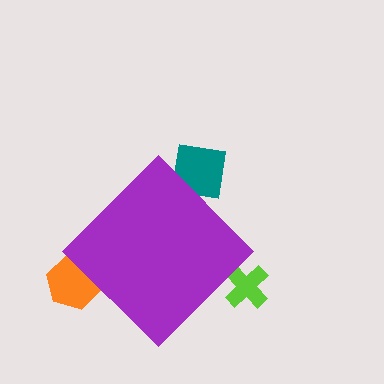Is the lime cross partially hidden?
Yes, the lime cross is partially hidden behind the purple diamond.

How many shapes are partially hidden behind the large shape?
3 shapes are partially hidden.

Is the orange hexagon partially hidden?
Yes, the orange hexagon is partially hidden behind the purple diamond.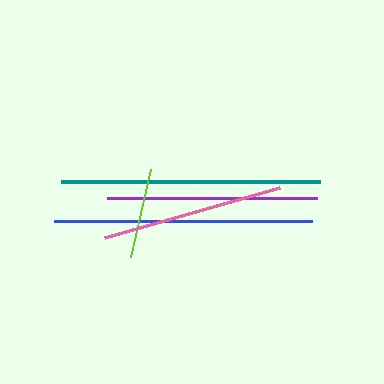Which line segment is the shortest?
The lime line is the shortest at approximately 91 pixels.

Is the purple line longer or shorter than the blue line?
The blue line is longer than the purple line.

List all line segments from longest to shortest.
From longest to shortest: teal, blue, purple, pink, lime.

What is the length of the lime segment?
The lime segment is approximately 91 pixels long.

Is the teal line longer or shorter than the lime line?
The teal line is longer than the lime line.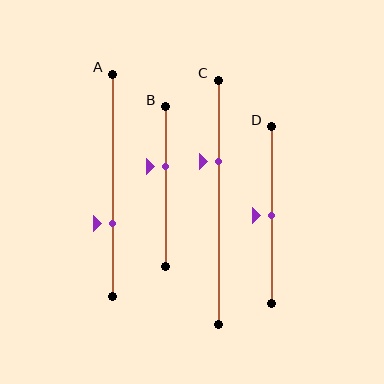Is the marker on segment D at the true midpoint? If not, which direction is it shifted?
Yes, the marker on segment D is at the true midpoint.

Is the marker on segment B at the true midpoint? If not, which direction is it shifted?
No, the marker on segment B is shifted upward by about 13% of the segment length.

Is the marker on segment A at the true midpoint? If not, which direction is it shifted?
No, the marker on segment A is shifted downward by about 17% of the segment length.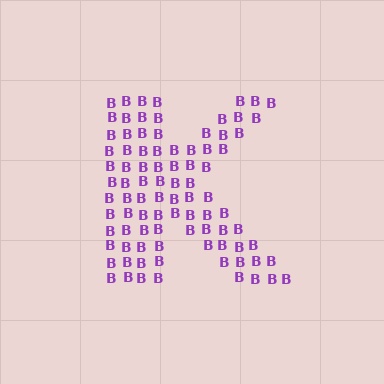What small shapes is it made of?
It is made of small letter B's.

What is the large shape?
The large shape is the letter K.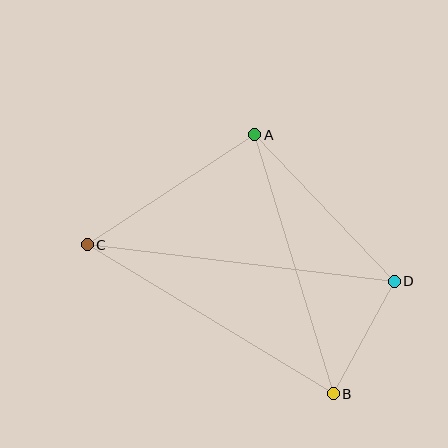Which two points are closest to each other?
Points B and D are closest to each other.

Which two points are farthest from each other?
Points C and D are farthest from each other.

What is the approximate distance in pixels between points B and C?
The distance between B and C is approximately 287 pixels.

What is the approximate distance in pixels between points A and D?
The distance between A and D is approximately 202 pixels.